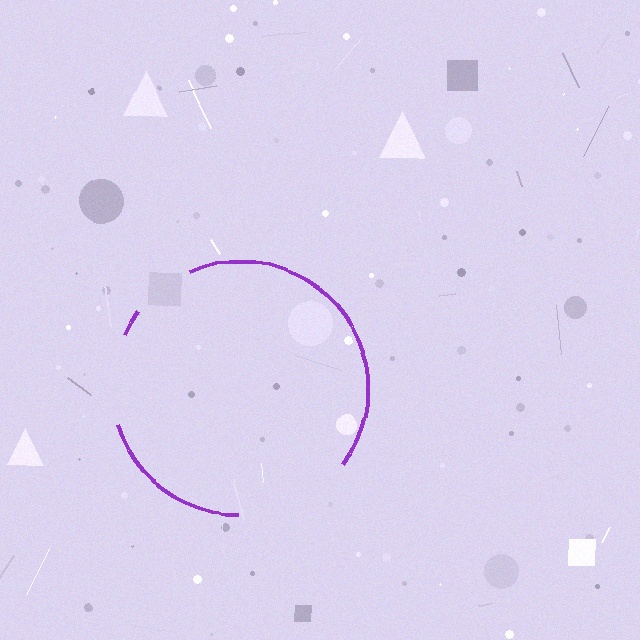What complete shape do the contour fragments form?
The contour fragments form a circle.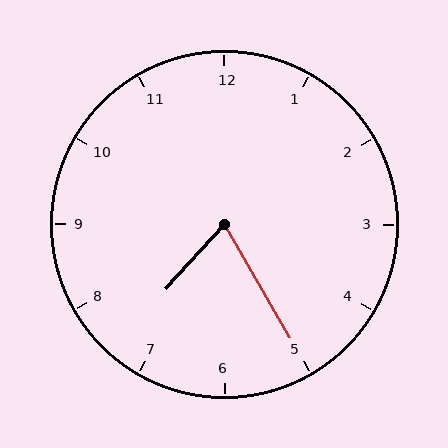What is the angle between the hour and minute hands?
Approximately 72 degrees.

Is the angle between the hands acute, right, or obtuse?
It is acute.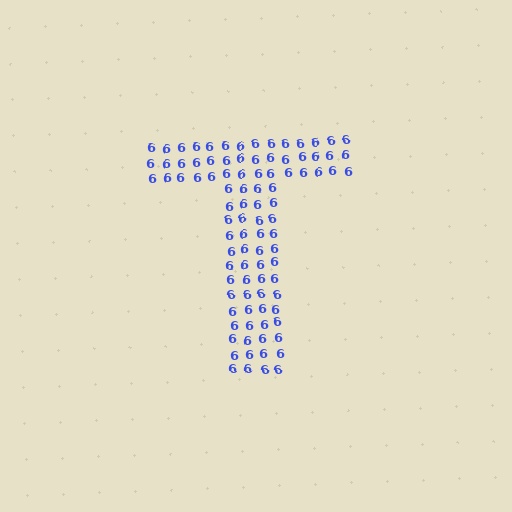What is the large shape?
The large shape is the letter T.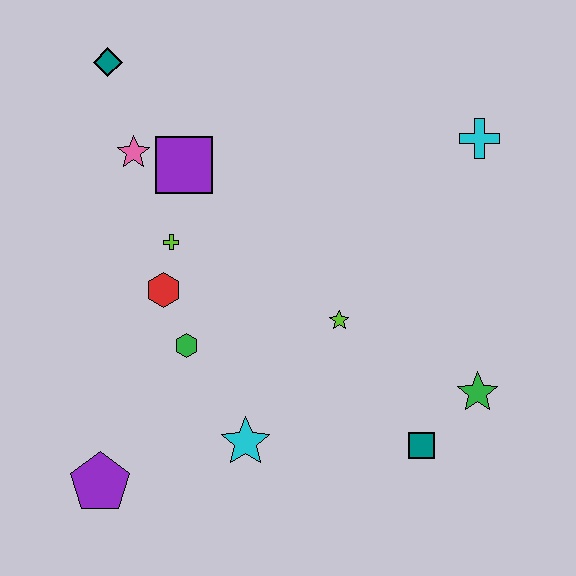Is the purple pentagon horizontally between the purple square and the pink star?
No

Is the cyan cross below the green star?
No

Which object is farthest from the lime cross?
The green star is farthest from the lime cross.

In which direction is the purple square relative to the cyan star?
The purple square is above the cyan star.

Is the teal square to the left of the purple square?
No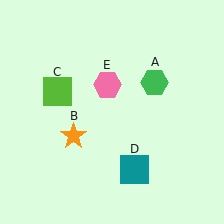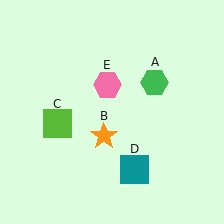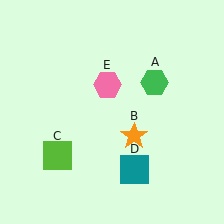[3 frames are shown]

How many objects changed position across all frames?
2 objects changed position: orange star (object B), lime square (object C).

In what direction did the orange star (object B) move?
The orange star (object B) moved right.